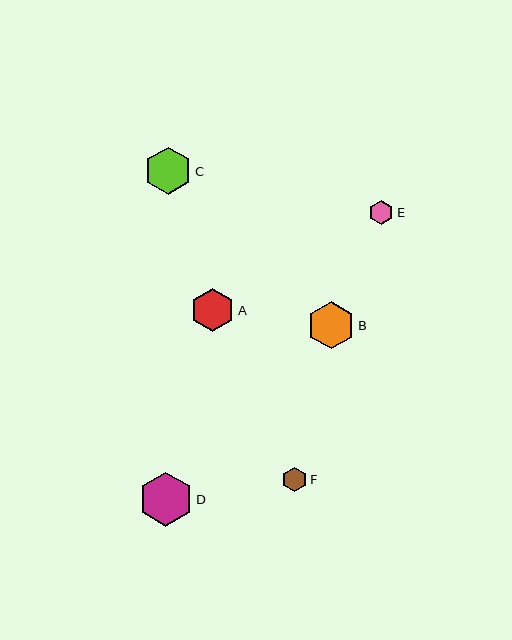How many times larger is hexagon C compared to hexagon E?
Hexagon C is approximately 1.9 times the size of hexagon E.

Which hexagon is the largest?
Hexagon D is the largest with a size of approximately 54 pixels.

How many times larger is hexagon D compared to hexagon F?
Hexagon D is approximately 2.2 times the size of hexagon F.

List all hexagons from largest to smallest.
From largest to smallest: D, C, B, A, E, F.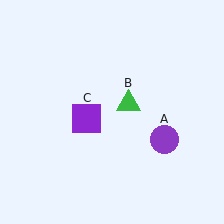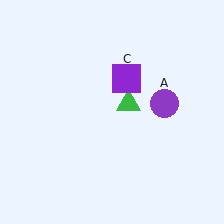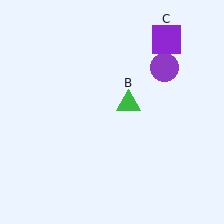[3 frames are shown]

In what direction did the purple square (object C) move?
The purple square (object C) moved up and to the right.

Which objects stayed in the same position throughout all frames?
Green triangle (object B) remained stationary.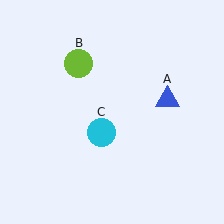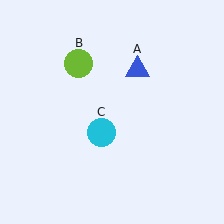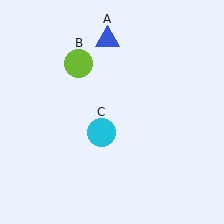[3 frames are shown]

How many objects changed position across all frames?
1 object changed position: blue triangle (object A).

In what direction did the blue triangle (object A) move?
The blue triangle (object A) moved up and to the left.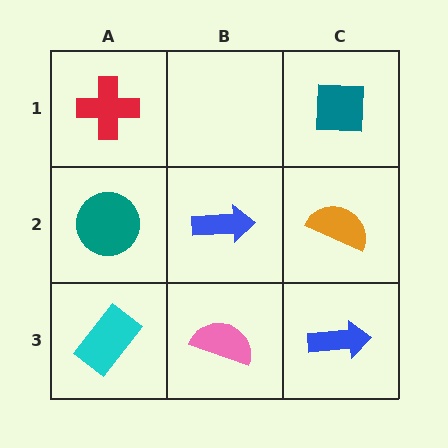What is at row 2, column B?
A blue arrow.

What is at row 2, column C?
An orange semicircle.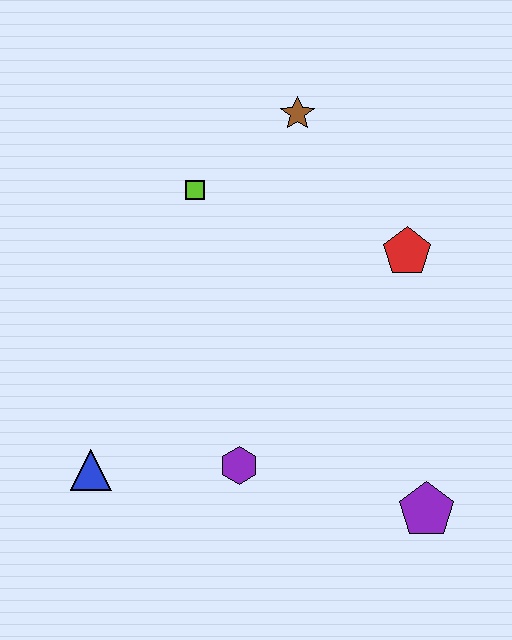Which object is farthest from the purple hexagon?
The brown star is farthest from the purple hexagon.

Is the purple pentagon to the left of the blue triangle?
No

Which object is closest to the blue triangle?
The purple hexagon is closest to the blue triangle.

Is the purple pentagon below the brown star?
Yes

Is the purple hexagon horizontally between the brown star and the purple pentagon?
No